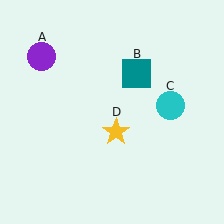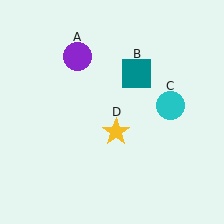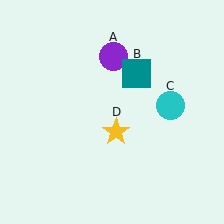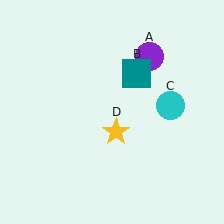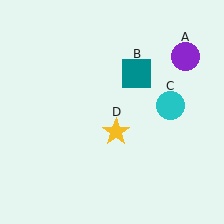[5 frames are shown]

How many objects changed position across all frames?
1 object changed position: purple circle (object A).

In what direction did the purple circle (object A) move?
The purple circle (object A) moved right.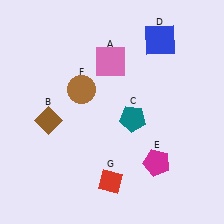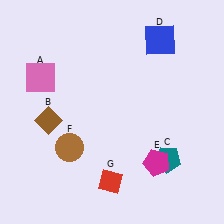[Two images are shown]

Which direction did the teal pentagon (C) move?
The teal pentagon (C) moved down.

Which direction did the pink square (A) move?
The pink square (A) moved left.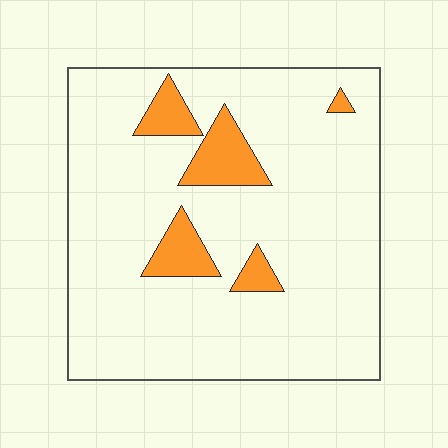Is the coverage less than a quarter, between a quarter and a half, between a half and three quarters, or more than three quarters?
Less than a quarter.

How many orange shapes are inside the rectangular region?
5.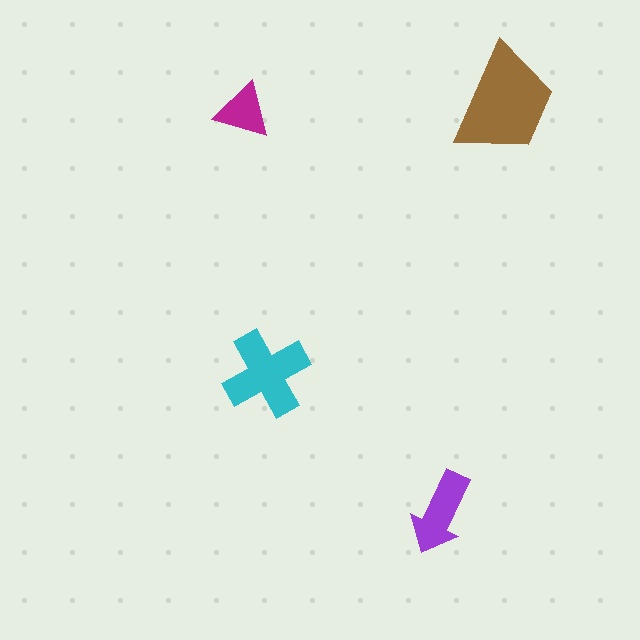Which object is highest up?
The brown trapezoid is topmost.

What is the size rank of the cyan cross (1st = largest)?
2nd.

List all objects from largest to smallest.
The brown trapezoid, the cyan cross, the purple arrow, the magenta triangle.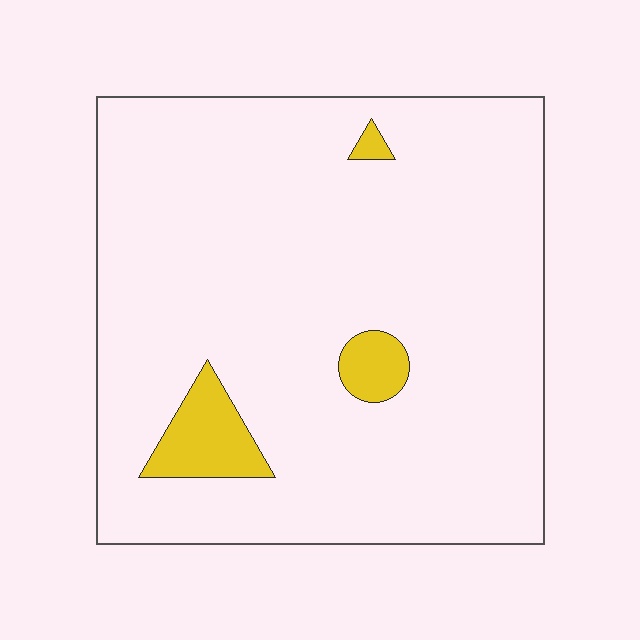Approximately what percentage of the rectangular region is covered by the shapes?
Approximately 5%.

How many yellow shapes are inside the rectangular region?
3.